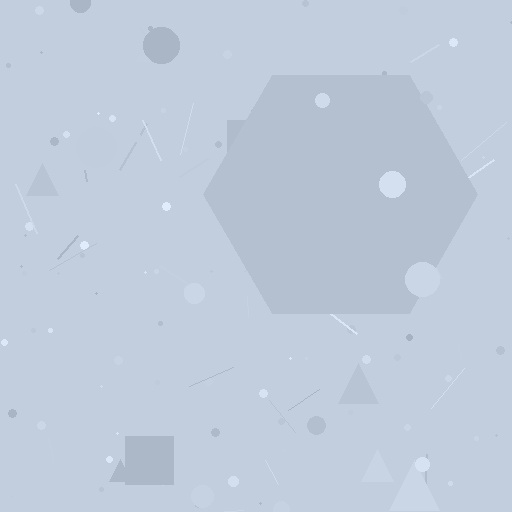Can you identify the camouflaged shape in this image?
The camouflaged shape is a hexagon.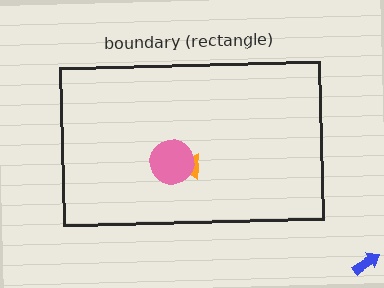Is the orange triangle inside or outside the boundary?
Inside.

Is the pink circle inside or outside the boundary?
Inside.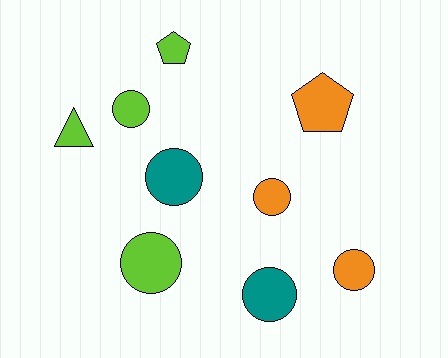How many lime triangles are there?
There is 1 lime triangle.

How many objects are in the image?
There are 9 objects.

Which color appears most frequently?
Lime, with 4 objects.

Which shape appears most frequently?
Circle, with 6 objects.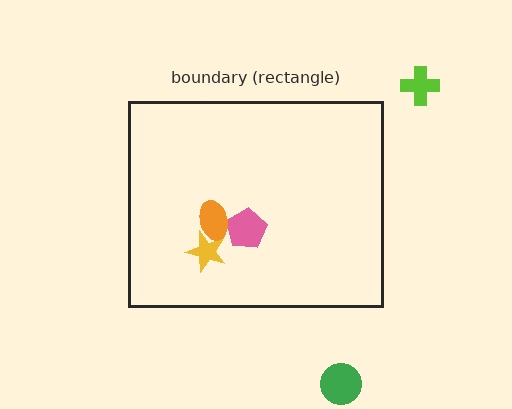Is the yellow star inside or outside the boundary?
Inside.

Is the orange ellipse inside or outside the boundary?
Inside.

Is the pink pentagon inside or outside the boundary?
Inside.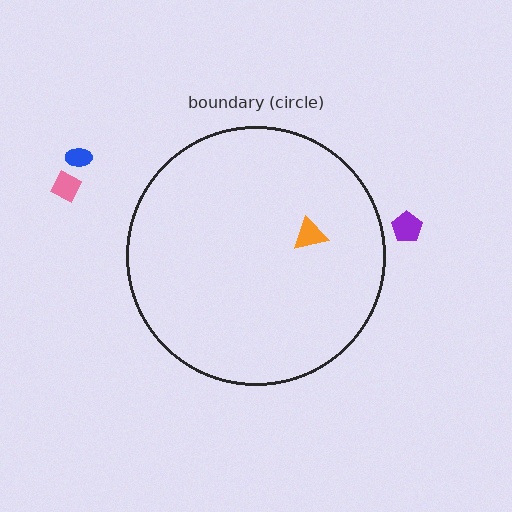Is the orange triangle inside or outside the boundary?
Inside.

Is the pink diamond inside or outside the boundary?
Outside.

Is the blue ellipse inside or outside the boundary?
Outside.